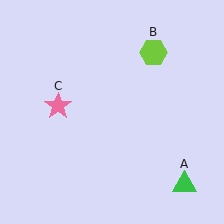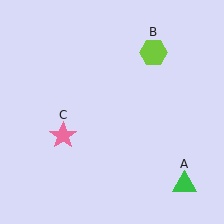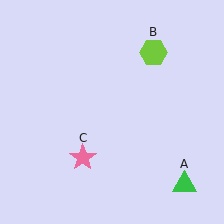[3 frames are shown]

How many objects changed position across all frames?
1 object changed position: pink star (object C).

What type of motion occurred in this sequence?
The pink star (object C) rotated counterclockwise around the center of the scene.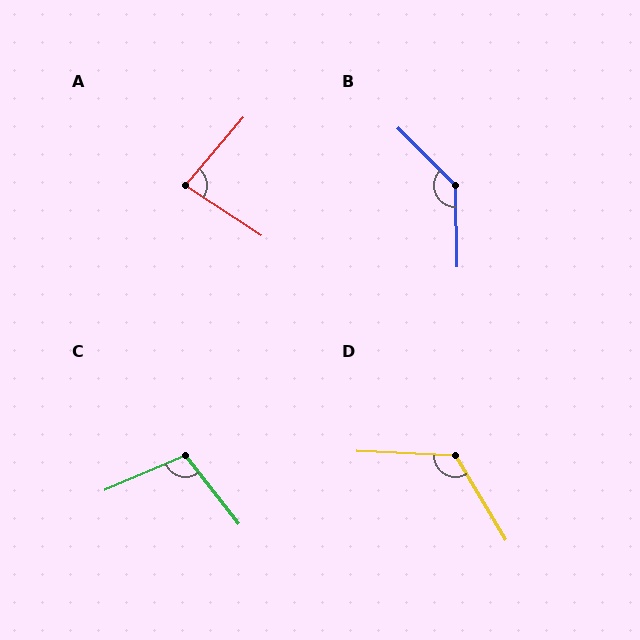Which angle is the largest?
B, at approximately 136 degrees.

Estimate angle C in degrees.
Approximately 105 degrees.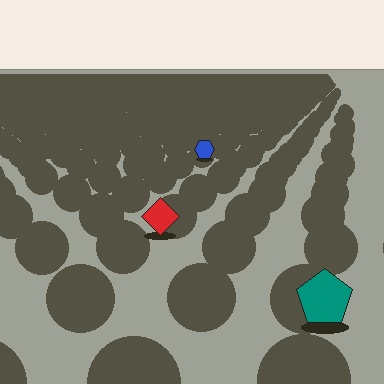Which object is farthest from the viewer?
The blue hexagon is farthest from the viewer. It appears smaller and the ground texture around it is denser.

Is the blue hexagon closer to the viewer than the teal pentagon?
No. The teal pentagon is closer — you can tell from the texture gradient: the ground texture is coarser near it.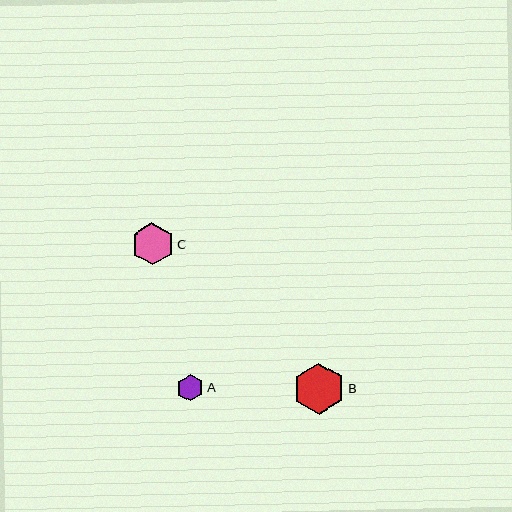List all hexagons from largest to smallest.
From largest to smallest: B, C, A.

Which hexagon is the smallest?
Hexagon A is the smallest with a size of approximately 27 pixels.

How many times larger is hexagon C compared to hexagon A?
Hexagon C is approximately 1.6 times the size of hexagon A.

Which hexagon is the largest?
Hexagon B is the largest with a size of approximately 52 pixels.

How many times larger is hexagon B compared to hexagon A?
Hexagon B is approximately 1.9 times the size of hexagon A.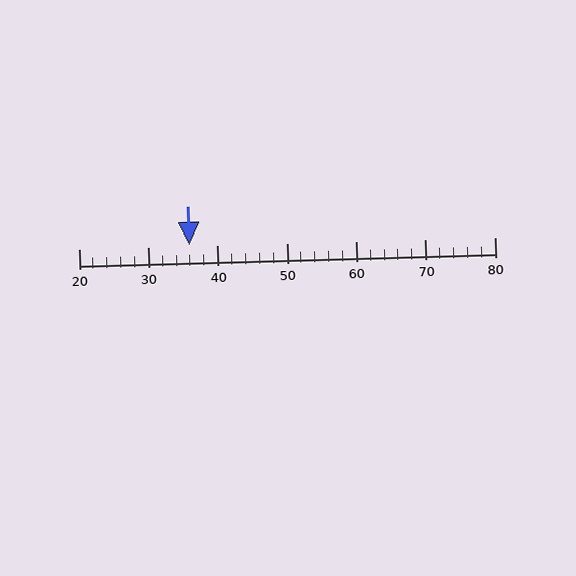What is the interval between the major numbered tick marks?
The major tick marks are spaced 10 units apart.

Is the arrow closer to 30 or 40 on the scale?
The arrow is closer to 40.